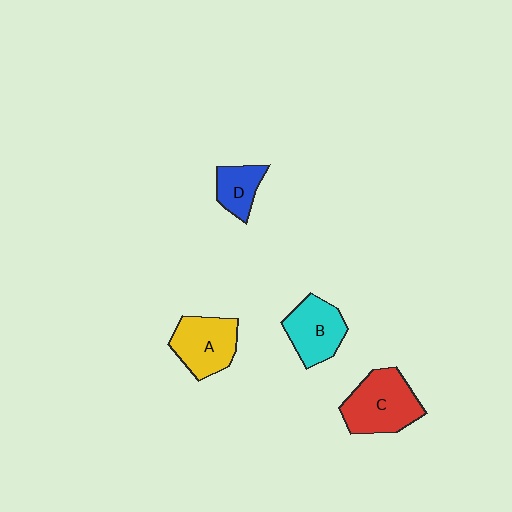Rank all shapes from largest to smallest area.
From largest to smallest: C (red), A (yellow), B (cyan), D (blue).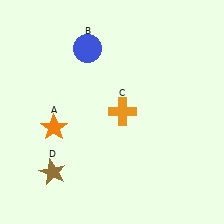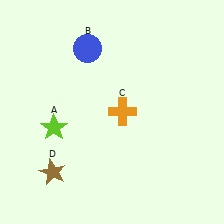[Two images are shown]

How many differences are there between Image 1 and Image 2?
There is 1 difference between the two images.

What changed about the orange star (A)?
In Image 1, A is orange. In Image 2, it changed to lime.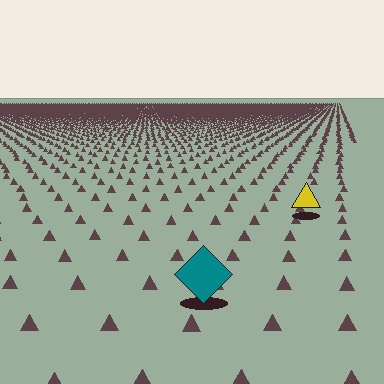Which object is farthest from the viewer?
The yellow triangle is farthest from the viewer. It appears smaller and the ground texture around it is denser.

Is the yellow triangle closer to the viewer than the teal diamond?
No. The teal diamond is closer — you can tell from the texture gradient: the ground texture is coarser near it.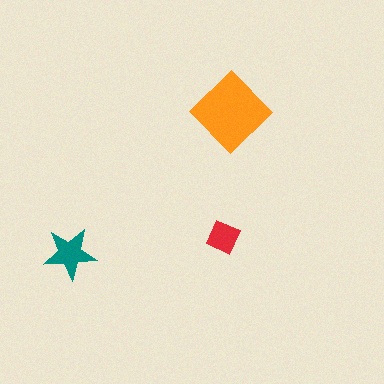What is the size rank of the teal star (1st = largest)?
2nd.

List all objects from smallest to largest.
The red square, the teal star, the orange diamond.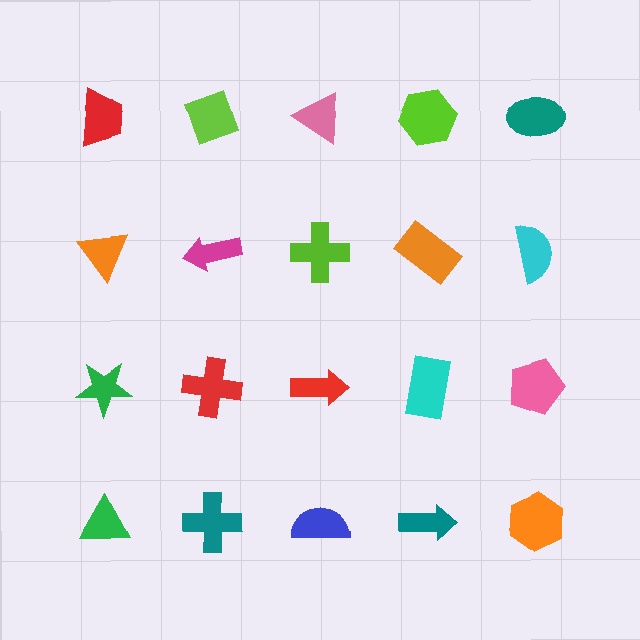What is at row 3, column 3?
A red arrow.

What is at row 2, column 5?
A cyan semicircle.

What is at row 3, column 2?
A red cross.